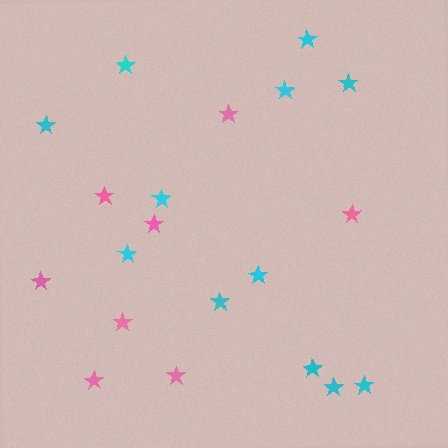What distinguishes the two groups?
There are 2 groups: one group of cyan stars (12) and one group of pink stars (8).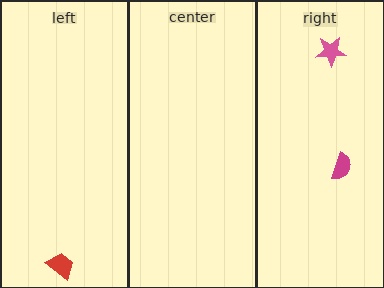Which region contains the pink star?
The right region.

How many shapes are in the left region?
1.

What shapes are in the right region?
The magenta semicircle, the pink star.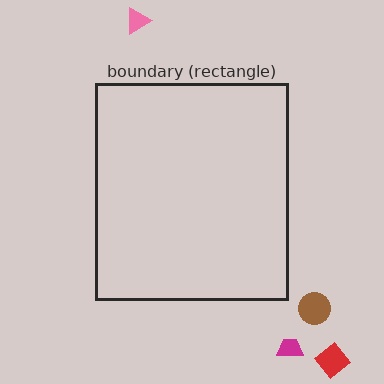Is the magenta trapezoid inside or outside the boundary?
Outside.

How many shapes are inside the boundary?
0 inside, 4 outside.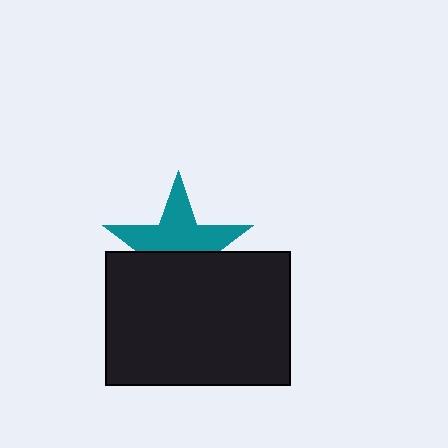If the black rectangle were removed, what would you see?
You would see the complete teal star.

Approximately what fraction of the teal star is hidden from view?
Roughly 45% of the teal star is hidden behind the black rectangle.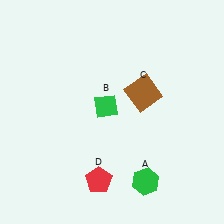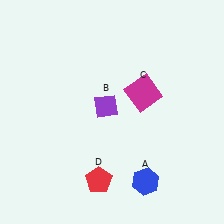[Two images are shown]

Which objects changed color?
A changed from green to blue. B changed from green to purple. C changed from brown to magenta.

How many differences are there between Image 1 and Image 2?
There are 3 differences between the two images.